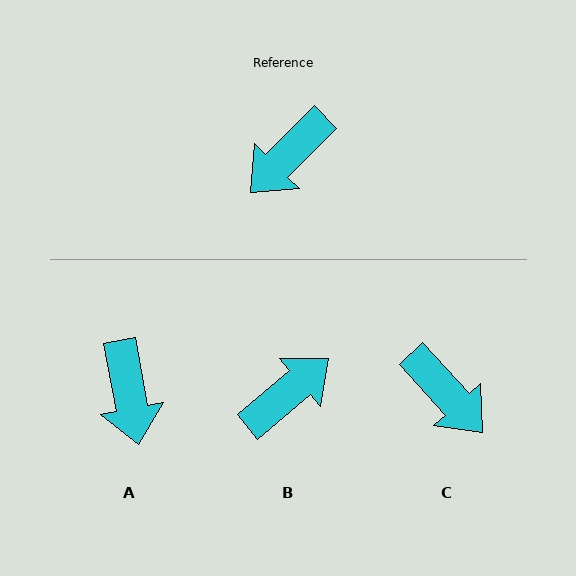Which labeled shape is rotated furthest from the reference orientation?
B, about 175 degrees away.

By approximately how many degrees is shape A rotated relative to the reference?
Approximately 56 degrees counter-clockwise.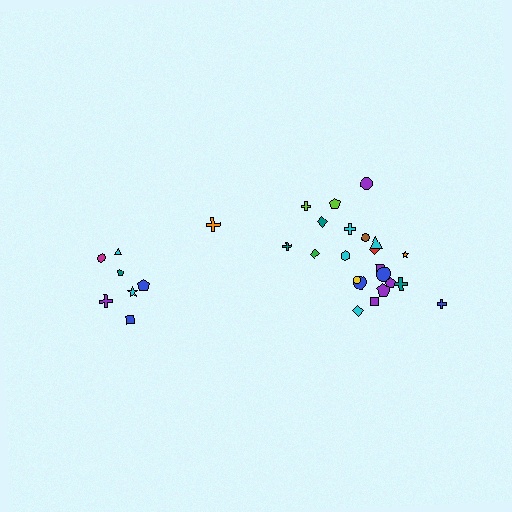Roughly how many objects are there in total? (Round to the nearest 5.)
Roughly 30 objects in total.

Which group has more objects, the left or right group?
The right group.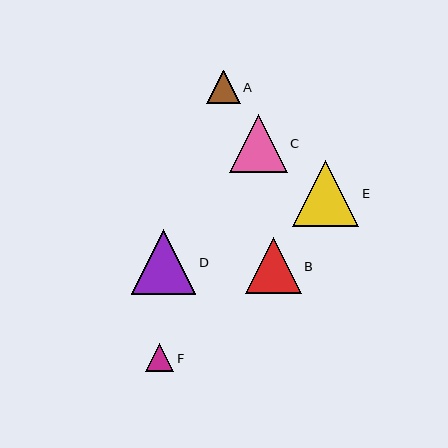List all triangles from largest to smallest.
From largest to smallest: E, D, C, B, A, F.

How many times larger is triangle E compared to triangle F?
Triangle E is approximately 2.4 times the size of triangle F.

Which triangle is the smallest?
Triangle F is the smallest with a size of approximately 28 pixels.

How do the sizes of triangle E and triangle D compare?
Triangle E and triangle D are approximately the same size.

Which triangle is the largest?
Triangle E is the largest with a size of approximately 67 pixels.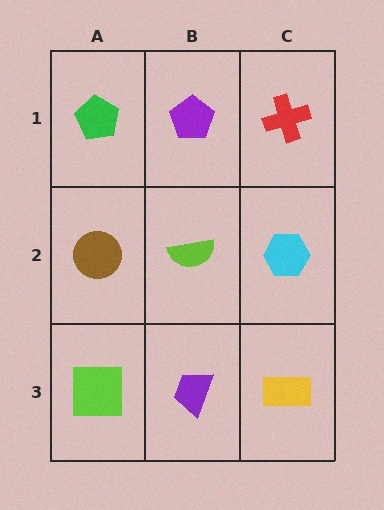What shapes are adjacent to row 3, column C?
A cyan hexagon (row 2, column C), a purple trapezoid (row 3, column B).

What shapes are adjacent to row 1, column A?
A brown circle (row 2, column A), a purple pentagon (row 1, column B).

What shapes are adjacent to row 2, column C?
A red cross (row 1, column C), a yellow rectangle (row 3, column C), a lime semicircle (row 2, column B).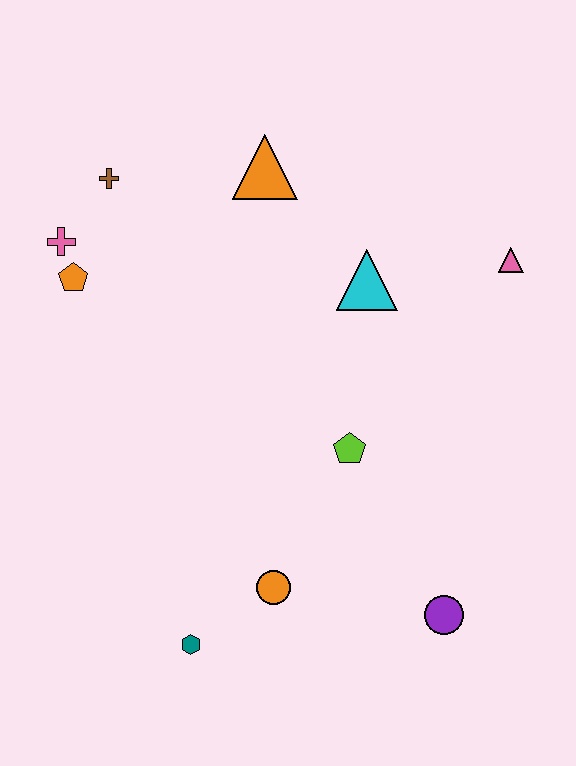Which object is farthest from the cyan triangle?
The teal hexagon is farthest from the cyan triangle.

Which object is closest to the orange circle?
The teal hexagon is closest to the orange circle.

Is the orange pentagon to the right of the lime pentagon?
No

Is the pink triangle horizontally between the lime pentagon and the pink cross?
No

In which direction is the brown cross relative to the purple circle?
The brown cross is above the purple circle.